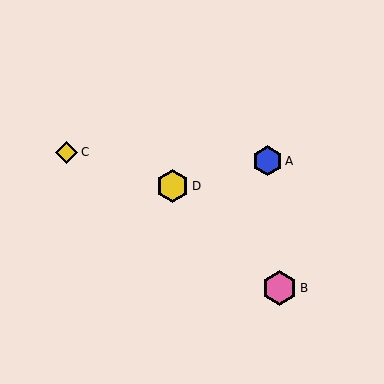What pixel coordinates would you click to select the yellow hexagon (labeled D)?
Click at (172, 186) to select the yellow hexagon D.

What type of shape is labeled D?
Shape D is a yellow hexagon.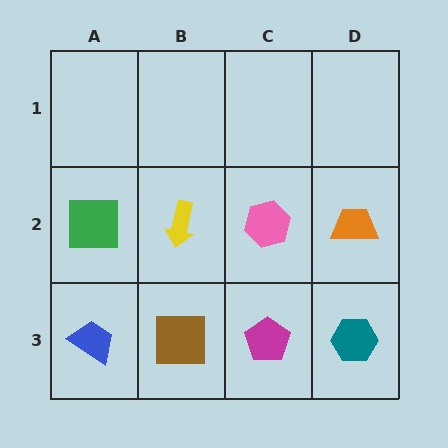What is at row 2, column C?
A pink hexagon.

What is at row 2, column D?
An orange trapezoid.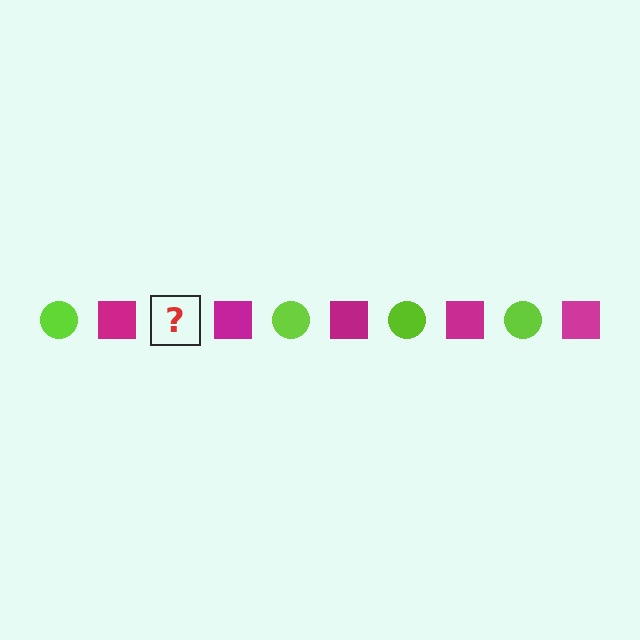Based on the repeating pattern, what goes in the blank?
The blank should be a lime circle.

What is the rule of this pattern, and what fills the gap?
The rule is that the pattern alternates between lime circle and magenta square. The gap should be filled with a lime circle.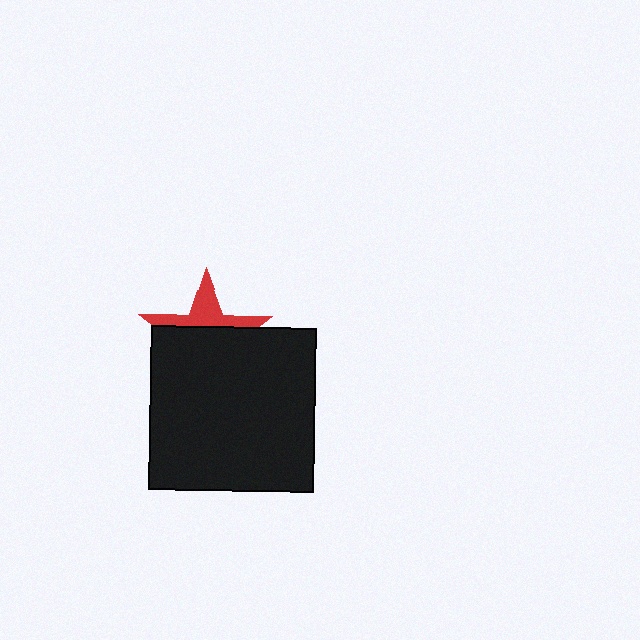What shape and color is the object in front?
The object in front is a black square.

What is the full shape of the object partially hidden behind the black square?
The partially hidden object is a red star.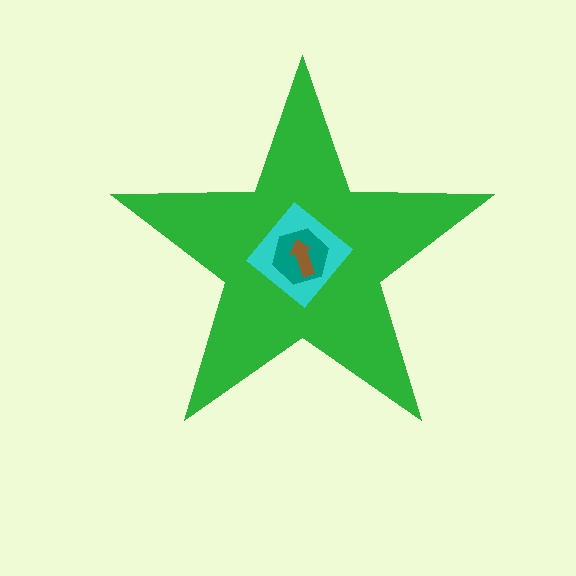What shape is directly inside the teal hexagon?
The brown arrow.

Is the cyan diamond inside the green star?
Yes.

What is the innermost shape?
The brown arrow.